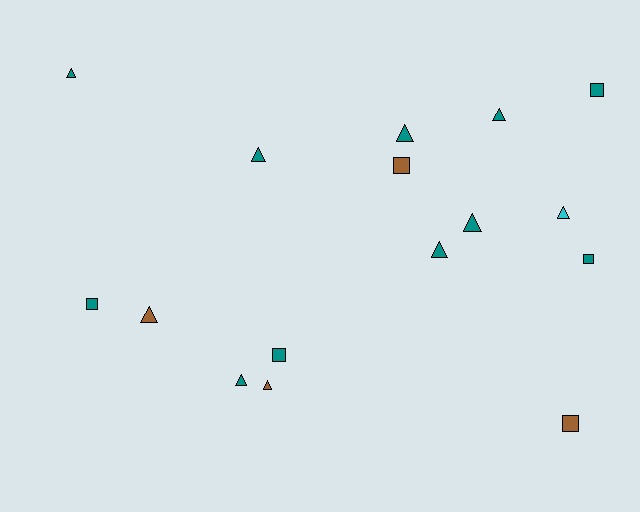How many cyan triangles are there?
There is 1 cyan triangle.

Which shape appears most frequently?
Triangle, with 10 objects.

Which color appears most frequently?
Teal, with 11 objects.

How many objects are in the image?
There are 16 objects.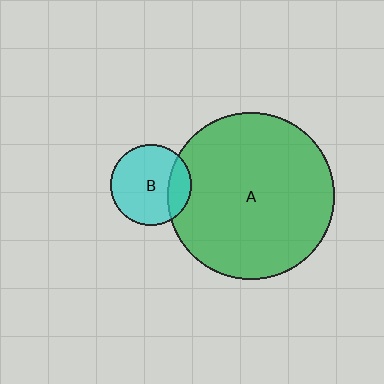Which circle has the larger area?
Circle A (green).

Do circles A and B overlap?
Yes.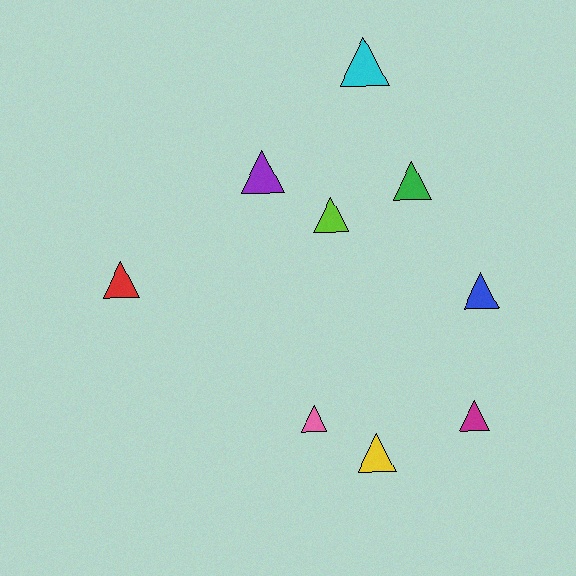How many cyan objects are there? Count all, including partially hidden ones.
There is 1 cyan object.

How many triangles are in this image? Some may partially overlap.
There are 9 triangles.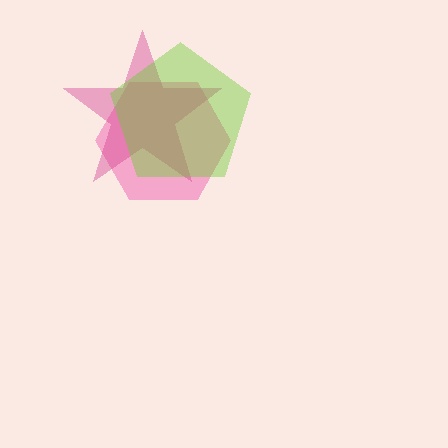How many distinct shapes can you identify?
There are 3 distinct shapes: a pink hexagon, a magenta star, a lime pentagon.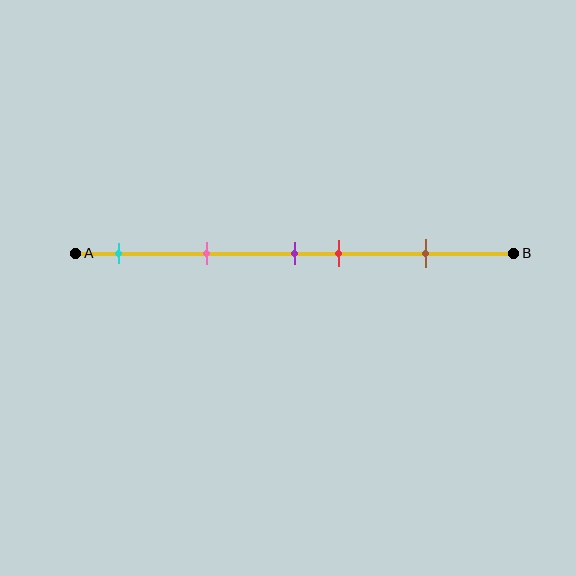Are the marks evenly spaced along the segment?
No, the marks are not evenly spaced.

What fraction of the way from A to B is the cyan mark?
The cyan mark is approximately 10% (0.1) of the way from A to B.